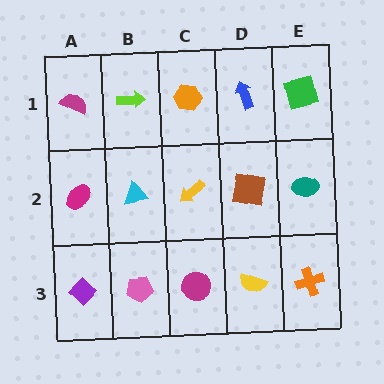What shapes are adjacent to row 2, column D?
A blue arrow (row 1, column D), a yellow semicircle (row 3, column D), a yellow arrow (row 2, column C), a teal ellipse (row 2, column E).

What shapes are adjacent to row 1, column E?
A teal ellipse (row 2, column E), a blue arrow (row 1, column D).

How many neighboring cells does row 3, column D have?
3.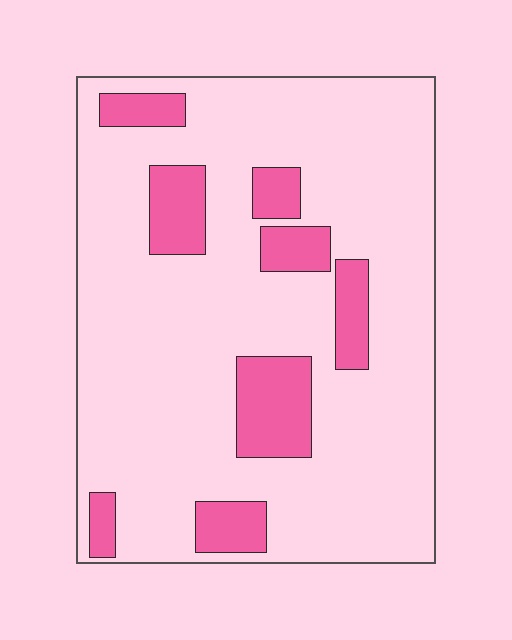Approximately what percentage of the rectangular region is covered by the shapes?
Approximately 20%.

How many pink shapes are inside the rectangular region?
8.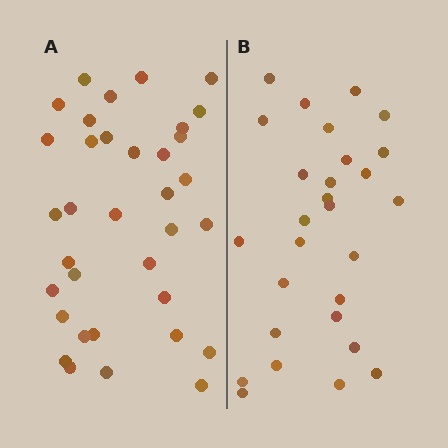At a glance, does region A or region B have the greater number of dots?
Region A (the left region) has more dots.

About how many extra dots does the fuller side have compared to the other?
Region A has roughly 8 or so more dots than region B.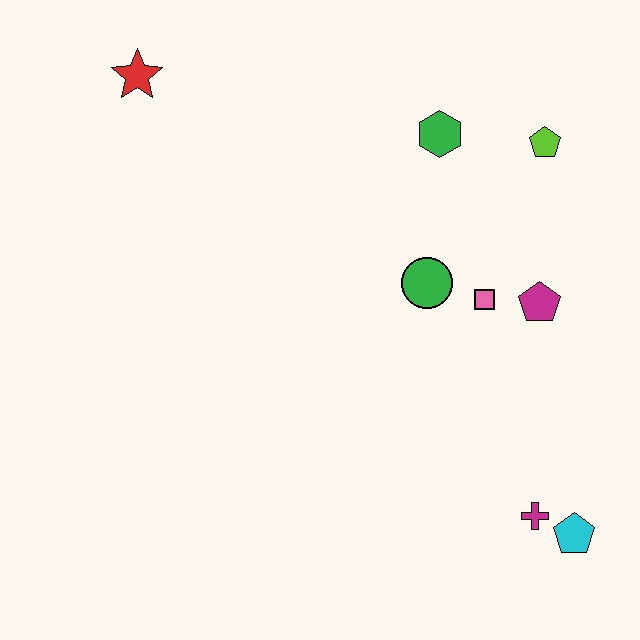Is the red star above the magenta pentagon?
Yes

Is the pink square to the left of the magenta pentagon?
Yes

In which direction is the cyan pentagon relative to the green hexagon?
The cyan pentagon is below the green hexagon.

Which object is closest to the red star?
The green hexagon is closest to the red star.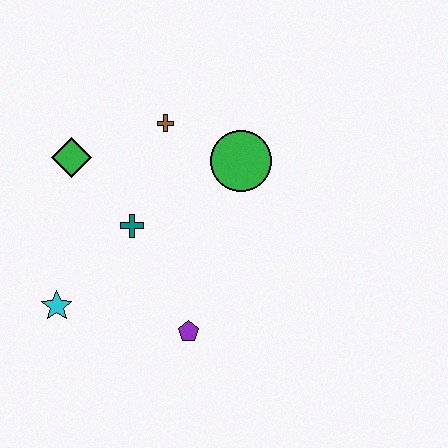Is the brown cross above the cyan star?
Yes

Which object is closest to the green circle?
The brown cross is closest to the green circle.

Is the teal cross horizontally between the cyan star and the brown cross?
Yes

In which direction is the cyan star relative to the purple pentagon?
The cyan star is to the left of the purple pentagon.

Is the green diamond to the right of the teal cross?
No